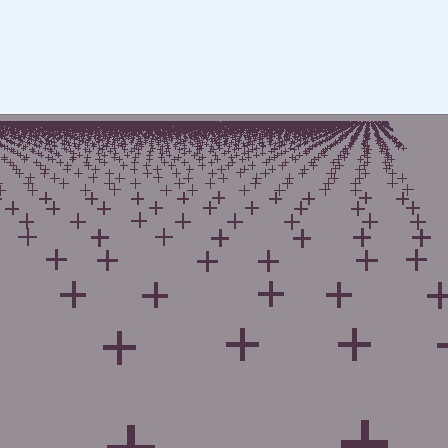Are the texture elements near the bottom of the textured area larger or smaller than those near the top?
Larger. Near the bottom, elements are closer to the viewer and appear at a bigger on-screen size.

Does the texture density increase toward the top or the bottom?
Density increases toward the top.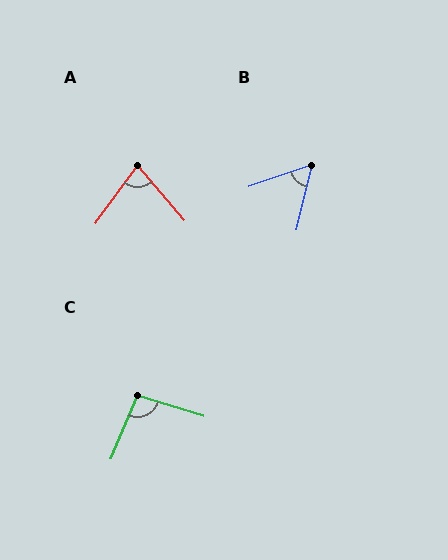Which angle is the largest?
C, at approximately 95 degrees.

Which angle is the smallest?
B, at approximately 58 degrees.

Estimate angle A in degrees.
Approximately 77 degrees.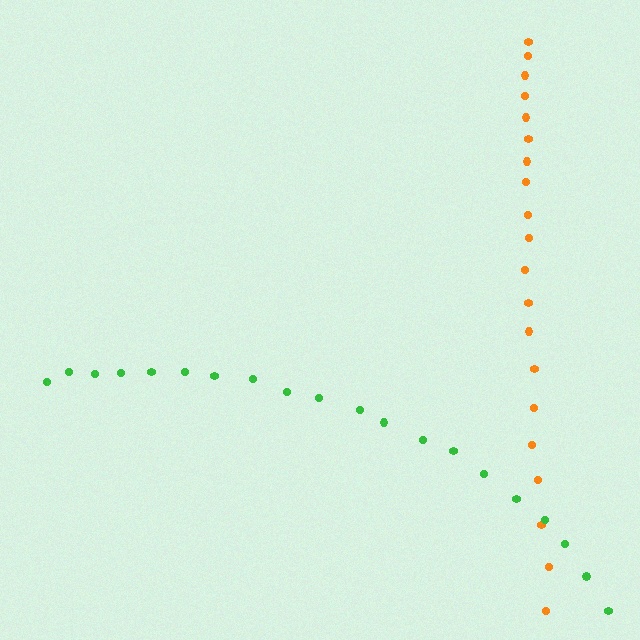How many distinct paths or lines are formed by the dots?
There are 2 distinct paths.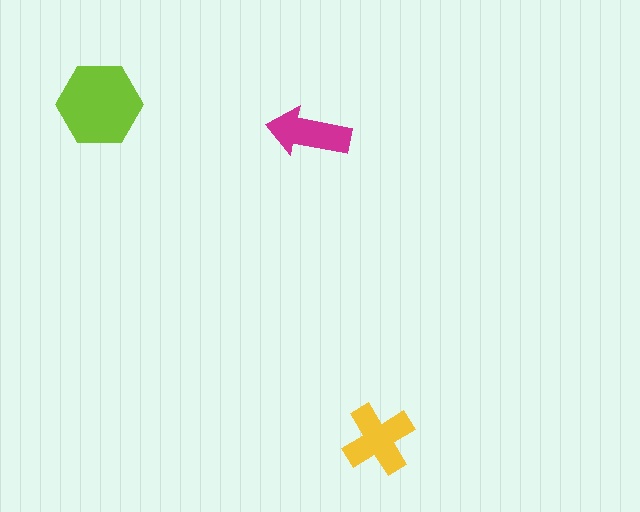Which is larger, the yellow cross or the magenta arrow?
The yellow cross.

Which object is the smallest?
The magenta arrow.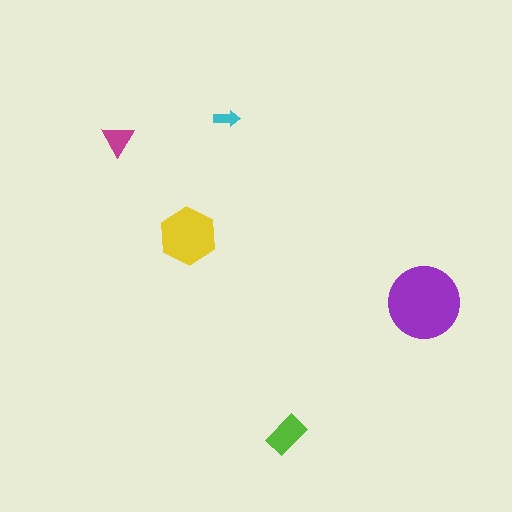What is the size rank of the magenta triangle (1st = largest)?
4th.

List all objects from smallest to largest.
The cyan arrow, the magenta triangle, the lime rectangle, the yellow hexagon, the purple circle.